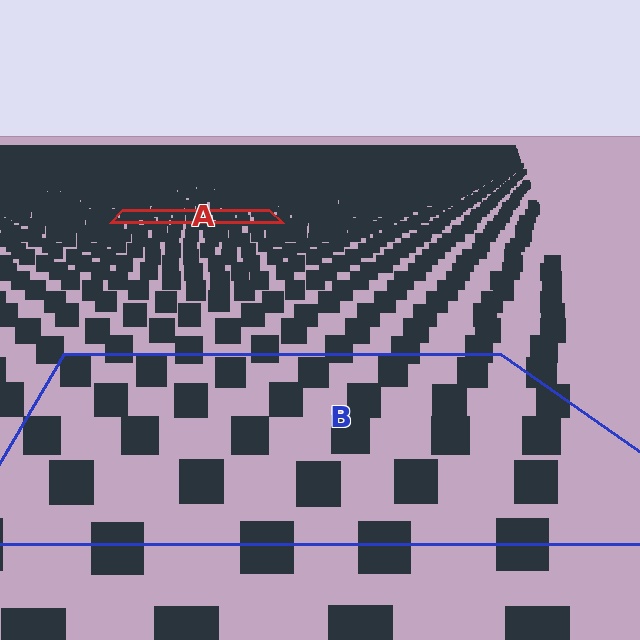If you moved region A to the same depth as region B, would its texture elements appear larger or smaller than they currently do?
They would appear larger. At a closer depth, the same texture elements are projected at a bigger on-screen size.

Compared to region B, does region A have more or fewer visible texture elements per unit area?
Region A has more texture elements per unit area — they are packed more densely because it is farther away.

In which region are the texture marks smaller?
The texture marks are smaller in region A, because it is farther away.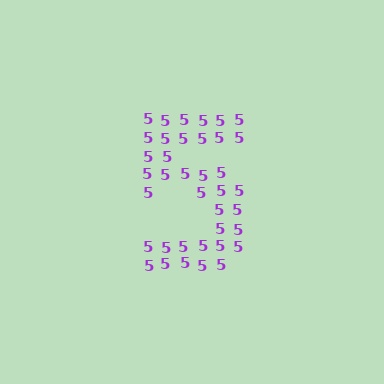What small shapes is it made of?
It is made of small digit 5's.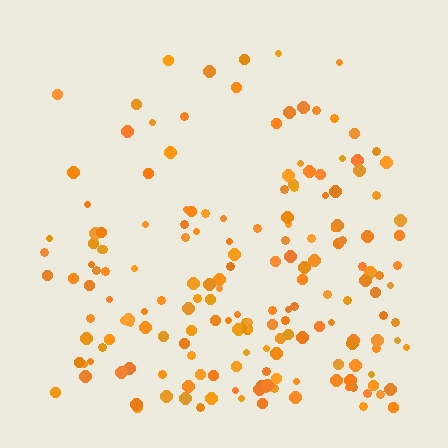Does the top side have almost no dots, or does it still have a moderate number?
Still a moderate number, just noticeably fewer than the bottom.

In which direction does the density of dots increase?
From top to bottom, with the bottom side densest.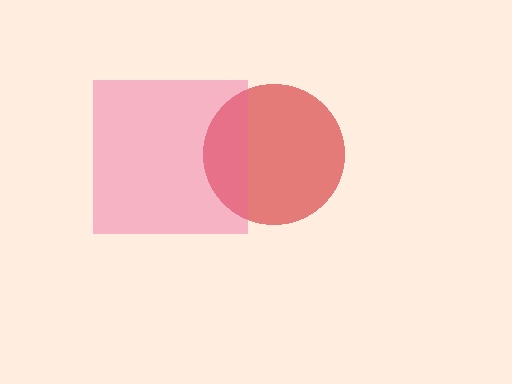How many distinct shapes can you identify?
There are 2 distinct shapes: a red circle, a pink square.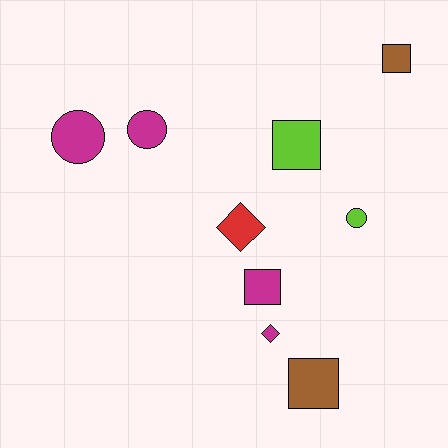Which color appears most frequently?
Magenta, with 4 objects.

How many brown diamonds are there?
There are no brown diamonds.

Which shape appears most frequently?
Square, with 4 objects.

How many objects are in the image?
There are 9 objects.